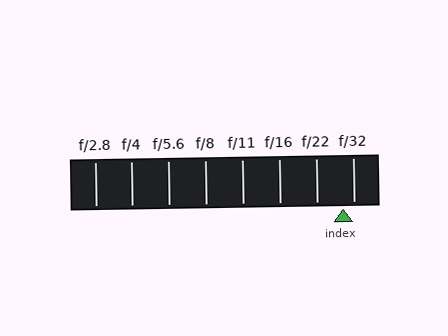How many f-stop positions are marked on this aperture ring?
There are 8 f-stop positions marked.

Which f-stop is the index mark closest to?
The index mark is closest to f/32.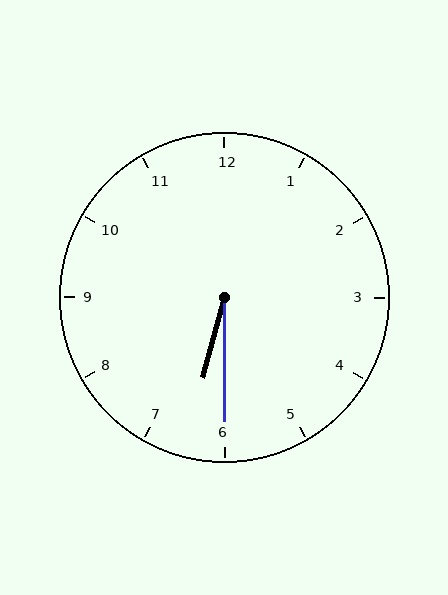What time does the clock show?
6:30.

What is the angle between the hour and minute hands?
Approximately 15 degrees.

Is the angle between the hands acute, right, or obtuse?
It is acute.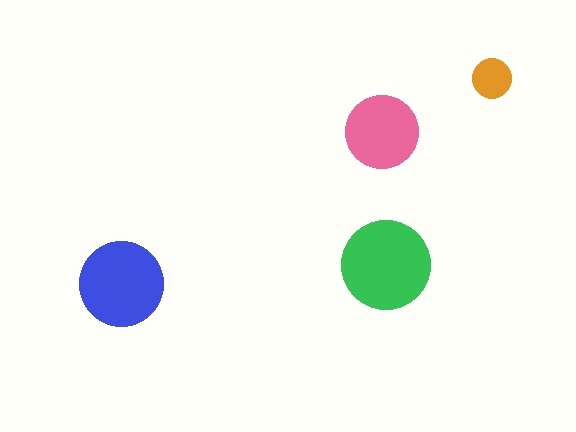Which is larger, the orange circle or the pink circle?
The pink one.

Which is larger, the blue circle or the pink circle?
The blue one.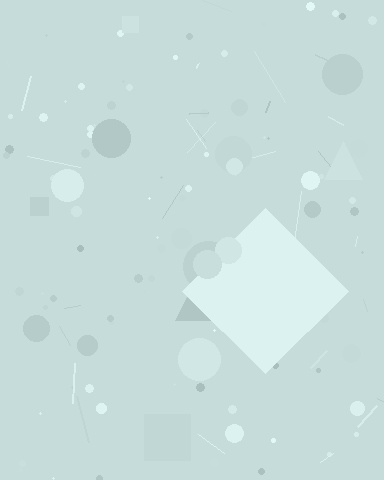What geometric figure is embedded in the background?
A diamond is embedded in the background.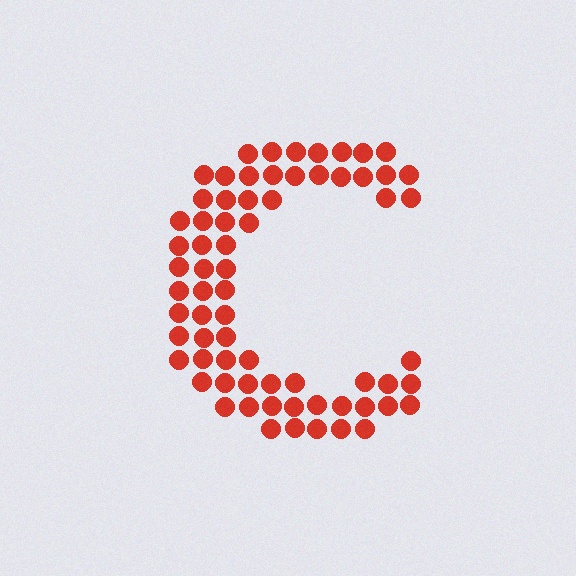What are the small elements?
The small elements are circles.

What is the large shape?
The large shape is the letter C.